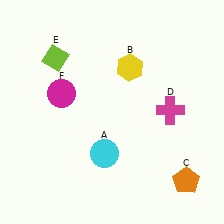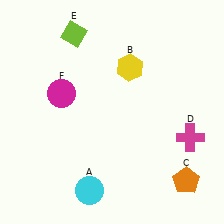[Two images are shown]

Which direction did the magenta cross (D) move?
The magenta cross (D) moved down.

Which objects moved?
The objects that moved are: the cyan circle (A), the magenta cross (D), the lime diamond (E).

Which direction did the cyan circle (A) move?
The cyan circle (A) moved down.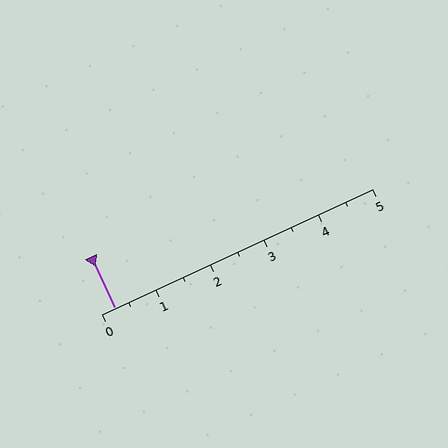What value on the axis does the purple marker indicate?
The marker indicates approximately 0.2.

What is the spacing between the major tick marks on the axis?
The major ticks are spaced 1 apart.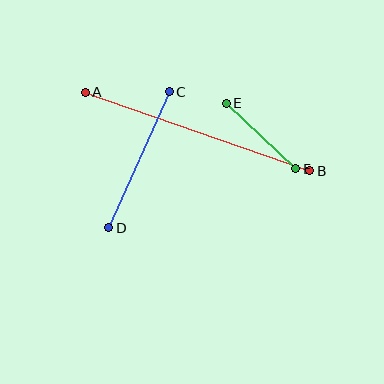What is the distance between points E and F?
The distance is approximately 96 pixels.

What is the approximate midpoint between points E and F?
The midpoint is at approximately (261, 136) pixels.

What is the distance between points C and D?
The distance is approximately 149 pixels.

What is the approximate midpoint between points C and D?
The midpoint is at approximately (139, 160) pixels.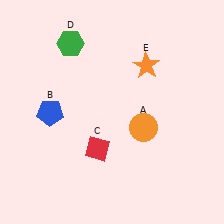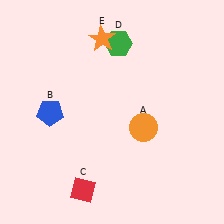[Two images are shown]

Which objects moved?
The objects that moved are: the red diamond (C), the green hexagon (D), the orange star (E).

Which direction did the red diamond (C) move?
The red diamond (C) moved down.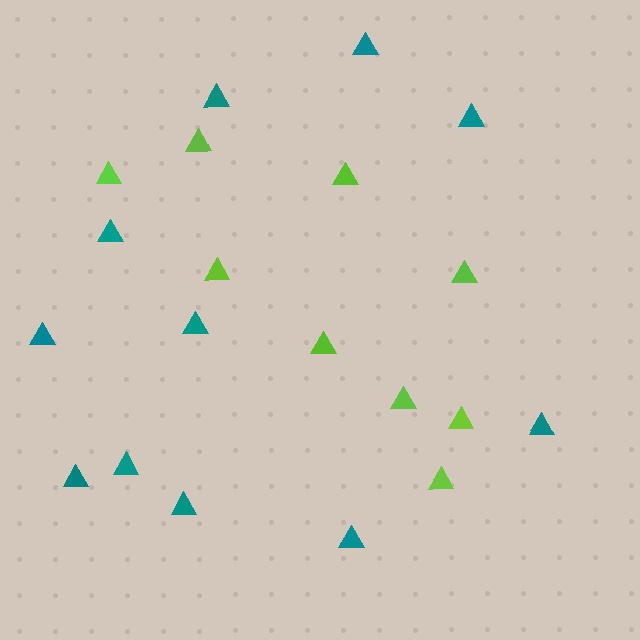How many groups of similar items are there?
There are 2 groups: one group of lime triangles (9) and one group of teal triangles (11).